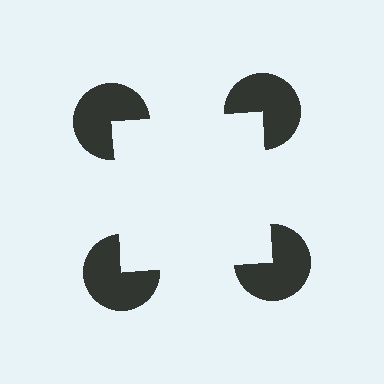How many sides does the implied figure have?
4 sides.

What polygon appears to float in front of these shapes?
An illusory square — its edges are inferred from the aligned wedge cuts in the pac-man discs, not physically drawn.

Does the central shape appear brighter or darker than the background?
It typically appears slightly brighter than the background, even though no actual brightness change is drawn.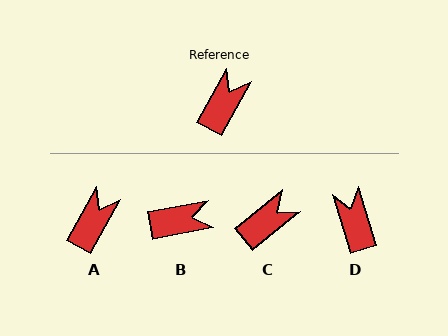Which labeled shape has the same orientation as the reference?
A.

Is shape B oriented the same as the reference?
No, it is off by about 51 degrees.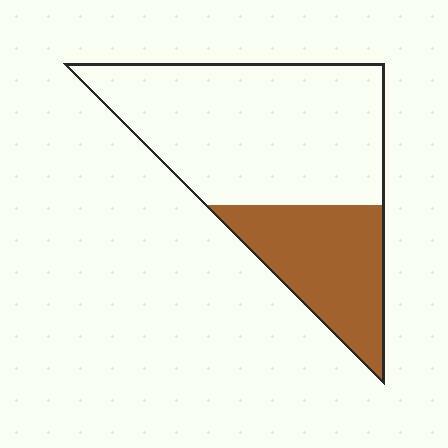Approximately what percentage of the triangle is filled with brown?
Approximately 30%.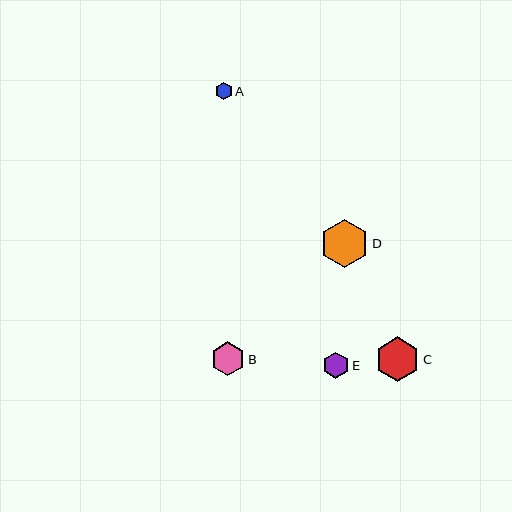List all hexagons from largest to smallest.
From largest to smallest: D, C, B, E, A.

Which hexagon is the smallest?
Hexagon A is the smallest with a size of approximately 17 pixels.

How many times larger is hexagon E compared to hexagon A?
Hexagon E is approximately 1.5 times the size of hexagon A.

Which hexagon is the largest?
Hexagon D is the largest with a size of approximately 48 pixels.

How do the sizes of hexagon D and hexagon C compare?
Hexagon D and hexagon C are approximately the same size.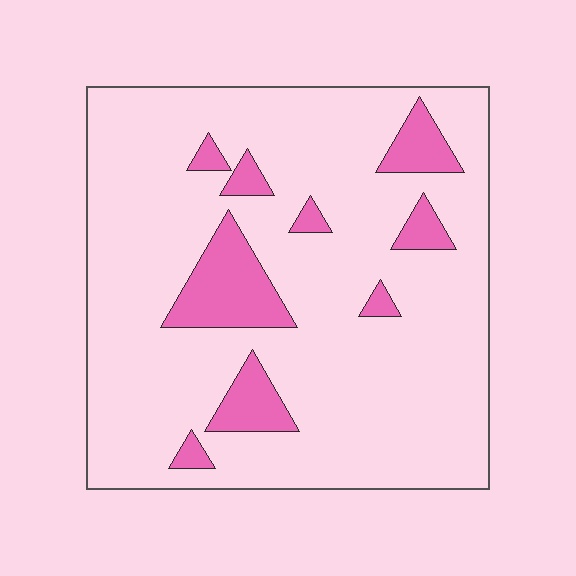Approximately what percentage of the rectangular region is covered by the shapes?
Approximately 15%.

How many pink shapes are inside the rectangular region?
9.